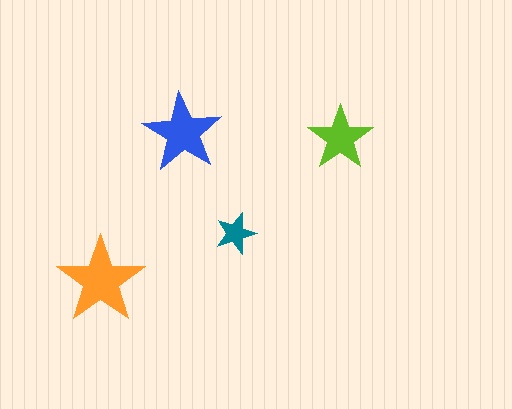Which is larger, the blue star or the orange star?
The orange one.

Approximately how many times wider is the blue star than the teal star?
About 2 times wider.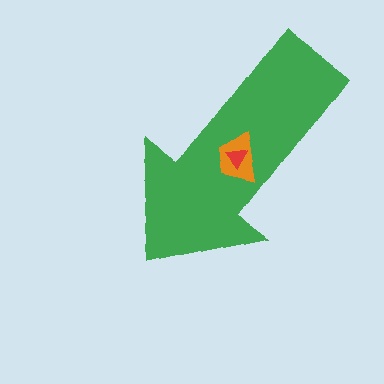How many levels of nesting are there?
3.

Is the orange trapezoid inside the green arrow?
Yes.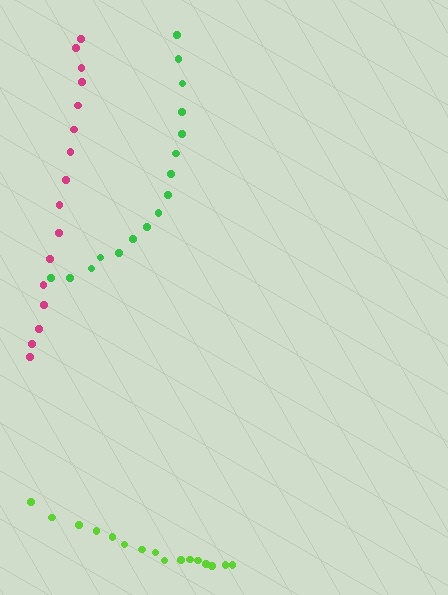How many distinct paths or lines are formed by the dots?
There are 3 distinct paths.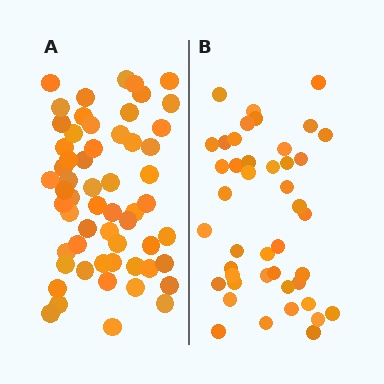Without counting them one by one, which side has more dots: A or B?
Region A (the left region) has more dots.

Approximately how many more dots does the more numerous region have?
Region A has approximately 15 more dots than region B.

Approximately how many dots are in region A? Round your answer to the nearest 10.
About 60 dots. (The exact count is 58, which rounds to 60.)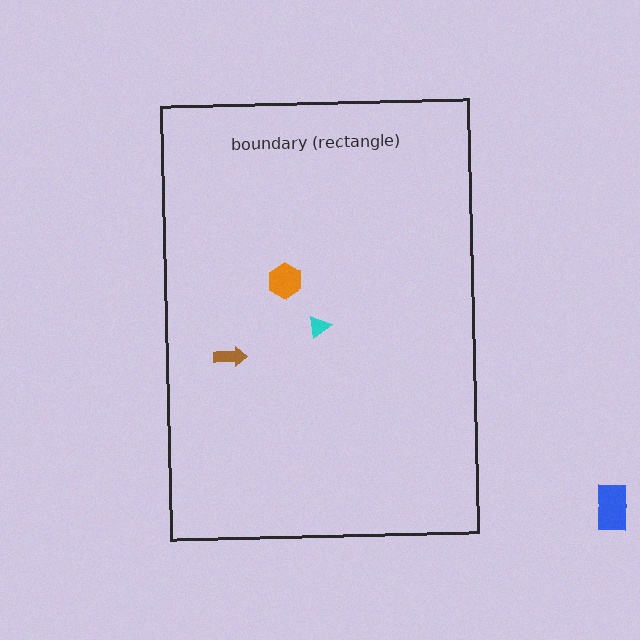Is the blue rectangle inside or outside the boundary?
Outside.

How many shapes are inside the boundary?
3 inside, 1 outside.